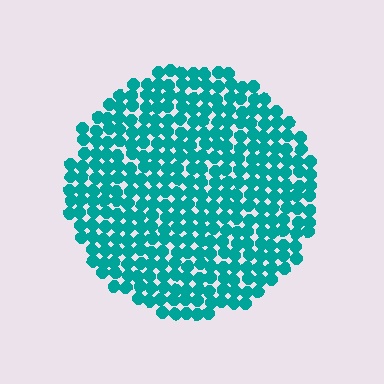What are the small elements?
The small elements are circles.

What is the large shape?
The large shape is a circle.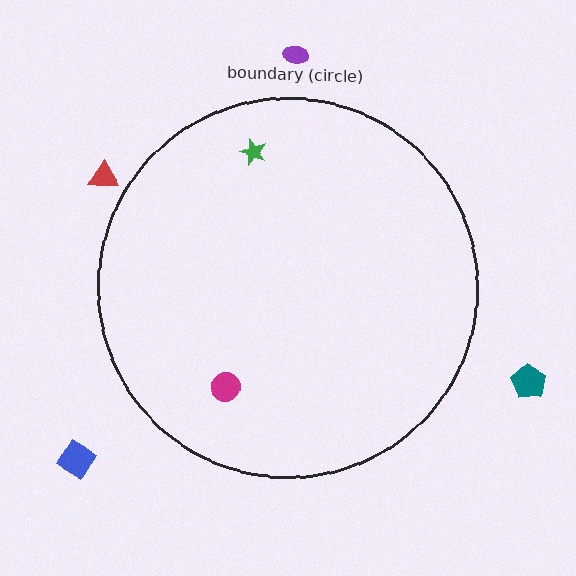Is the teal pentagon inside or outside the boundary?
Outside.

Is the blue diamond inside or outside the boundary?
Outside.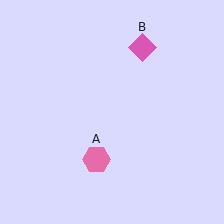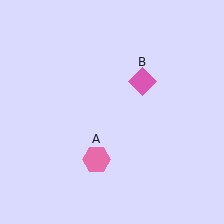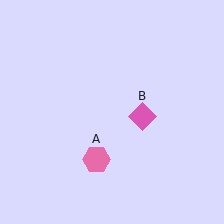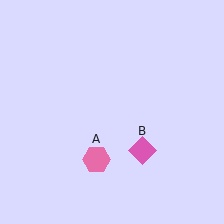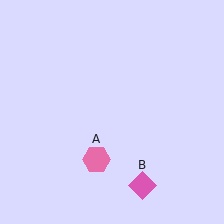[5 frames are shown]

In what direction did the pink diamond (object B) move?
The pink diamond (object B) moved down.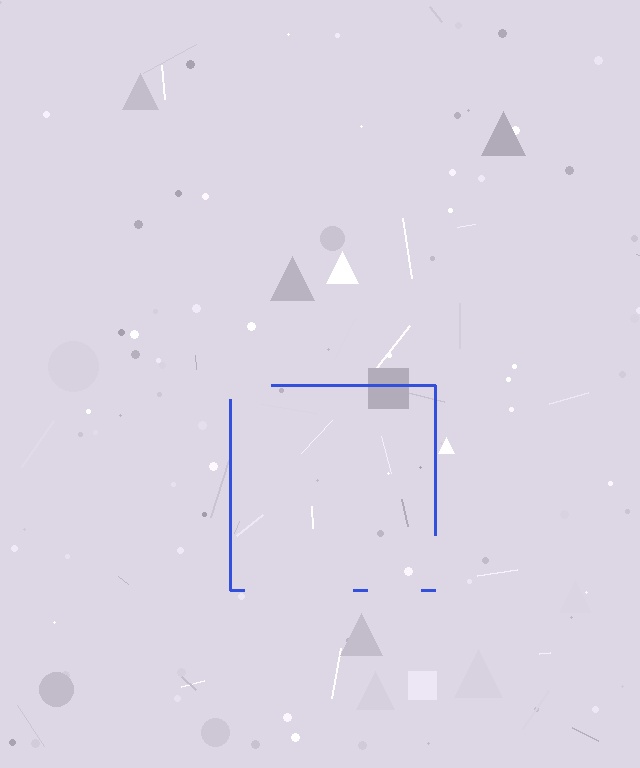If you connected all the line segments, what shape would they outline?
They would outline a square.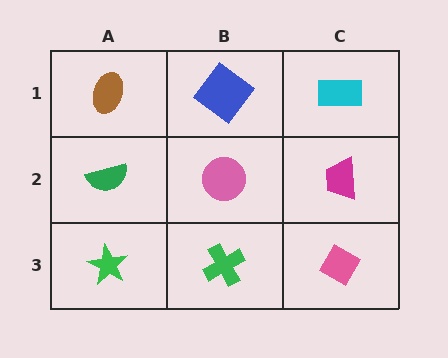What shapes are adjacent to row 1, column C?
A magenta trapezoid (row 2, column C), a blue diamond (row 1, column B).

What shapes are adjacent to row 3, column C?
A magenta trapezoid (row 2, column C), a green cross (row 3, column B).